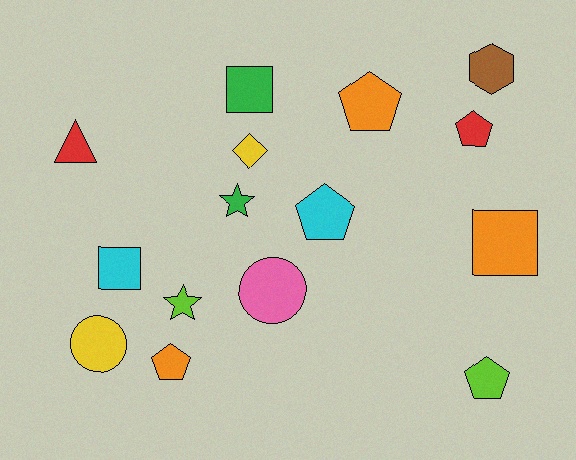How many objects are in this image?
There are 15 objects.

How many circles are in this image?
There are 2 circles.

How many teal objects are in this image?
There are no teal objects.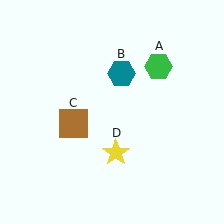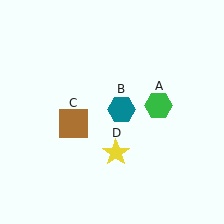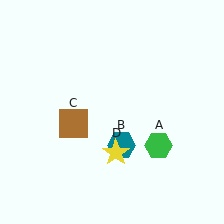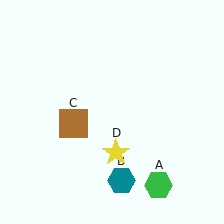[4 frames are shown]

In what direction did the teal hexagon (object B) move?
The teal hexagon (object B) moved down.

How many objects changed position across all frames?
2 objects changed position: green hexagon (object A), teal hexagon (object B).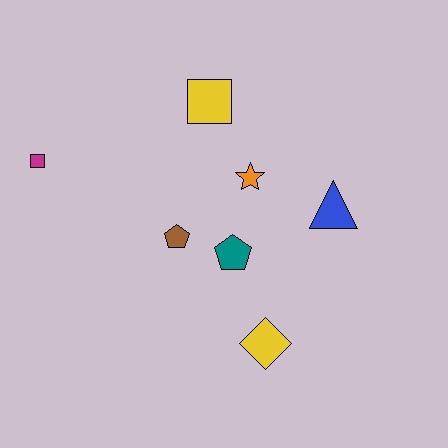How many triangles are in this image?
There is 1 triangle.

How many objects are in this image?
There are 7 objects.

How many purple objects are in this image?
There are no purple objects.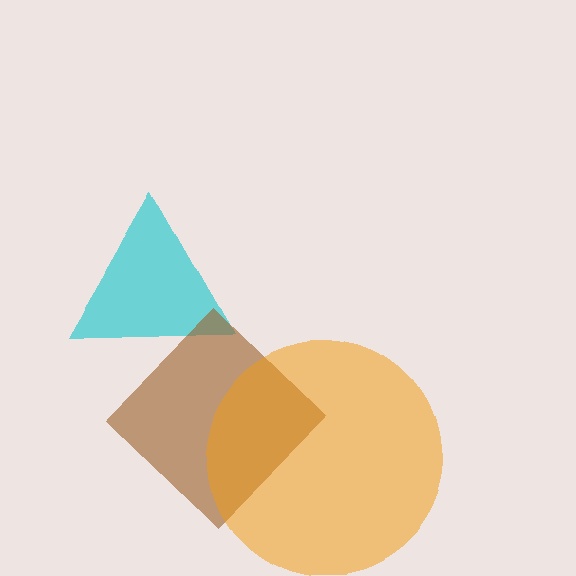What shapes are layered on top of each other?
The layered shapes are: a cyan triangle, a brown diamond, an orange circle.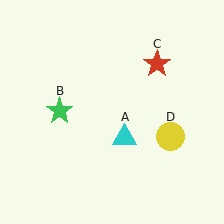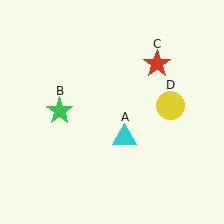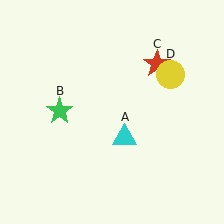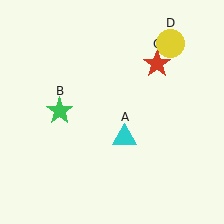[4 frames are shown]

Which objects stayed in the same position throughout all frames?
Cyan triangle (object A) and green star (object B) and red star (object C) remained stationary.